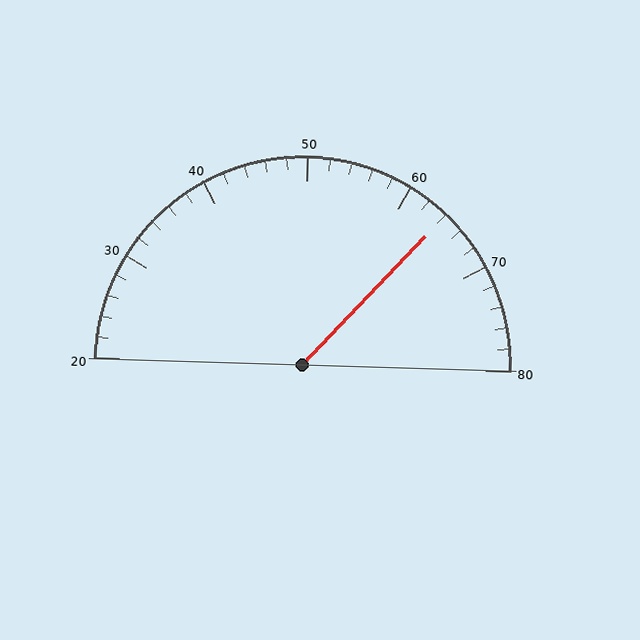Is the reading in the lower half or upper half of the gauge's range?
The reading is in the upper half of the range (20 to 80).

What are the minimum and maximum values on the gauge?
The gauge ranges from 20 to 80.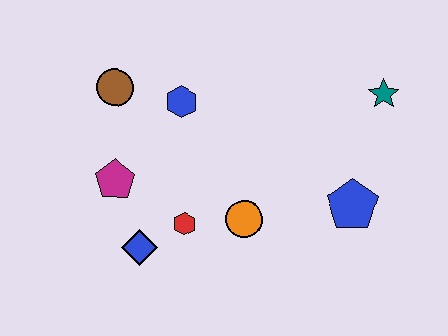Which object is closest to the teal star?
The blue pentagon is closest to the teal star.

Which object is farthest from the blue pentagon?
The brown circle is farthest from the blue pentagon.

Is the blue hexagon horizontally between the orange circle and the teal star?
No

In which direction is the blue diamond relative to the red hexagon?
The blue diamond is to the left of the red hexagon.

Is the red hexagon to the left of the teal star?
Yes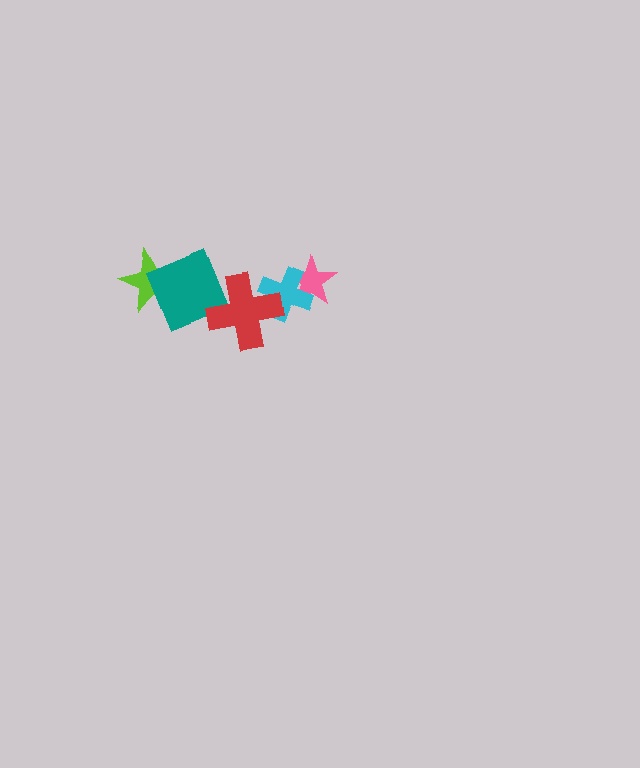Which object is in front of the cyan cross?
The red cross is in front of the cyan cross.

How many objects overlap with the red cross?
2 objects overlap with the red cross.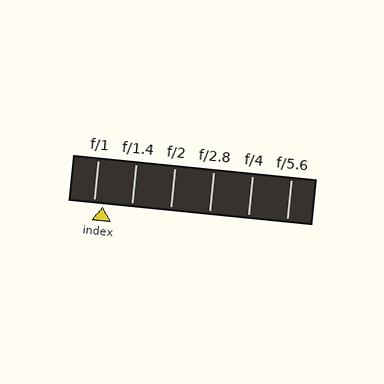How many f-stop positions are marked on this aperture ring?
There are 6 f-stop positions marked.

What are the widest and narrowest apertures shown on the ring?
The widest aperture shown is f/1 and the narrowest is f/5.6.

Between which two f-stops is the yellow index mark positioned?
The index mark is between f/1 and f/1.4.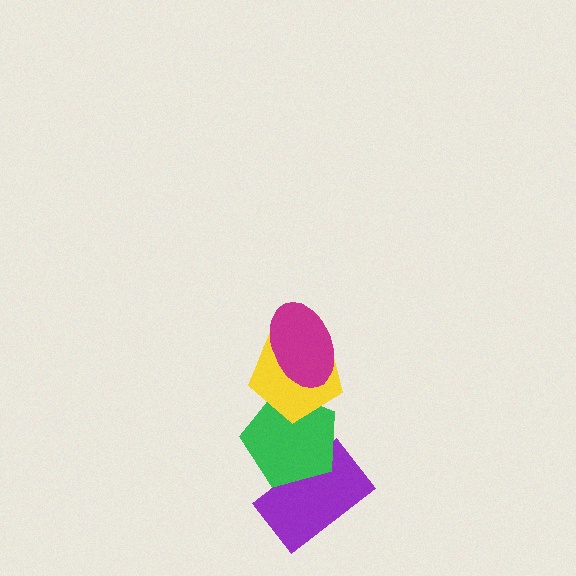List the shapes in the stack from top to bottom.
From top to bottom: the magenta ellipse, the yellow pentagon, the green pentagon, the purple rectangle.